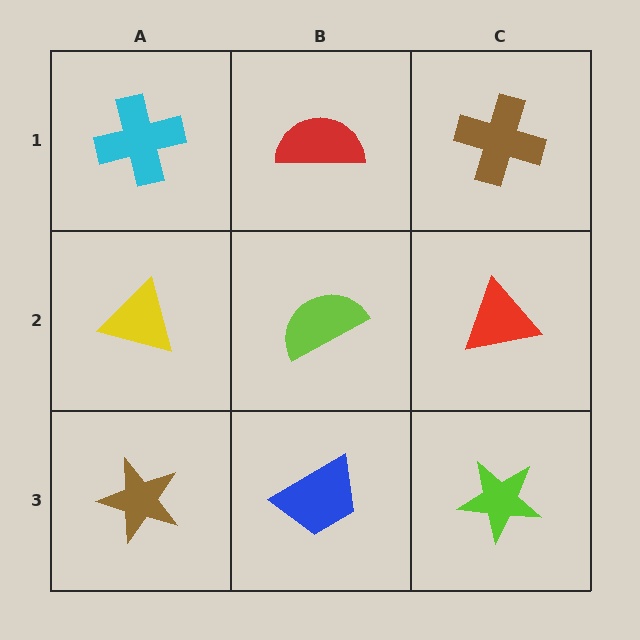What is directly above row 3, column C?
A red triangle.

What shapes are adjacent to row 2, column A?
A cyan cross (row 1, column A), a brown star (row 3, column A), a lime semicircle (row 2, column B).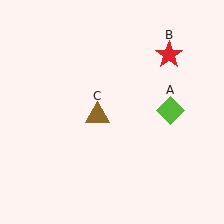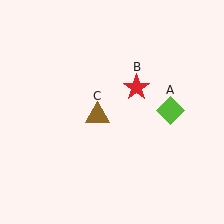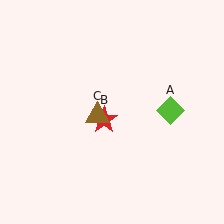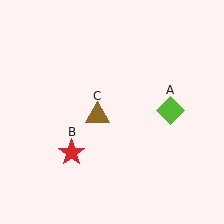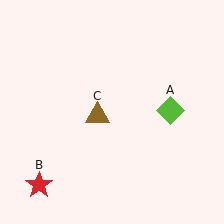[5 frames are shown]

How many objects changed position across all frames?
1 object changed position: red star (object B).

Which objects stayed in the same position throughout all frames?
Lime diamond (object A) and brown triangle (object C) remained stationary.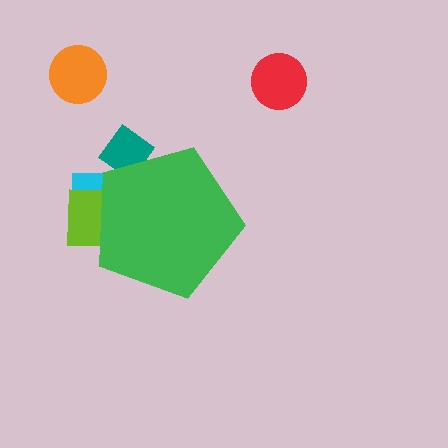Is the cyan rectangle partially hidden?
Yes, the cyan rectangle is partially hidden behind the green pentagon.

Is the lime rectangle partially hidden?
Yes, the lime rectangle is partially hidden behind the green pentagon.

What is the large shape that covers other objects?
A green pentagon.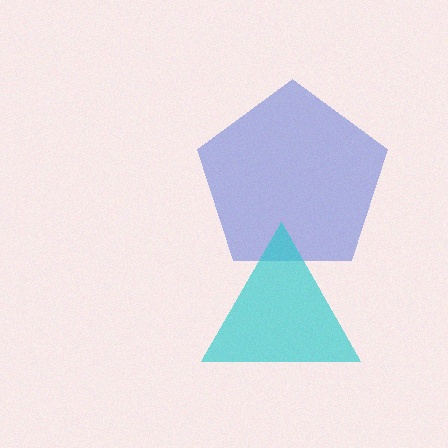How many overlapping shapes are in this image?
There are 2 overlapping shapes in the image.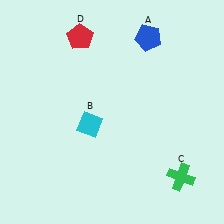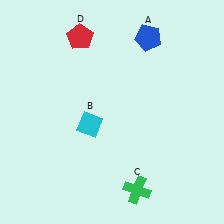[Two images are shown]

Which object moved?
The green cross (C) moved left.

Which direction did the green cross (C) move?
The green cross (C) moved left.